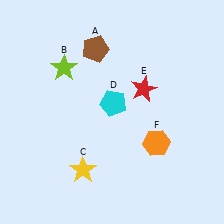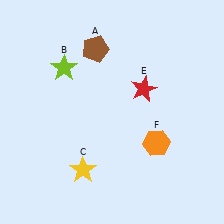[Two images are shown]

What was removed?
The cyan pentagon (D) was removed in Image 2.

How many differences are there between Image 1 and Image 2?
There is 1 difference between the two images.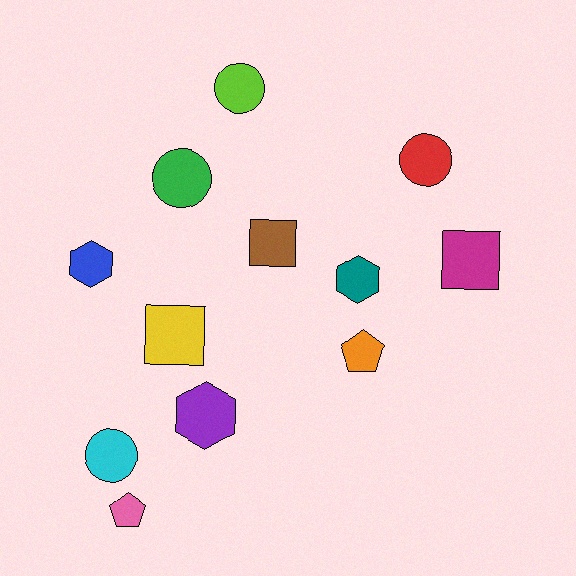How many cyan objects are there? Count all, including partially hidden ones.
There is 1 cyan object.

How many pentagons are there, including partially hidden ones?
There are 2 pentagons.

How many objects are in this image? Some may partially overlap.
There are 12 objects.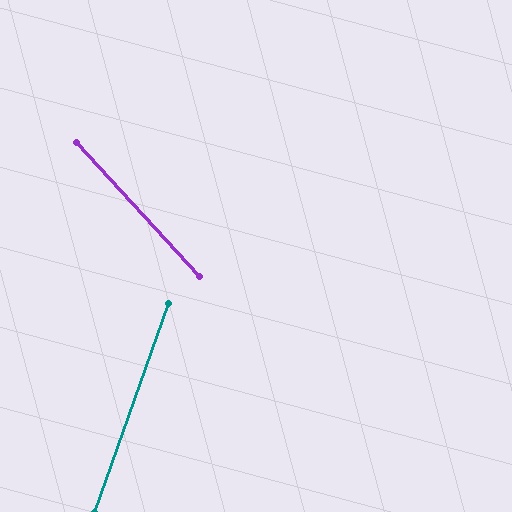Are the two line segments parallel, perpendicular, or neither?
Neither parallel nor perpendicular — they differ by about 62°.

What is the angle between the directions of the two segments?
Approximately 62 degrees.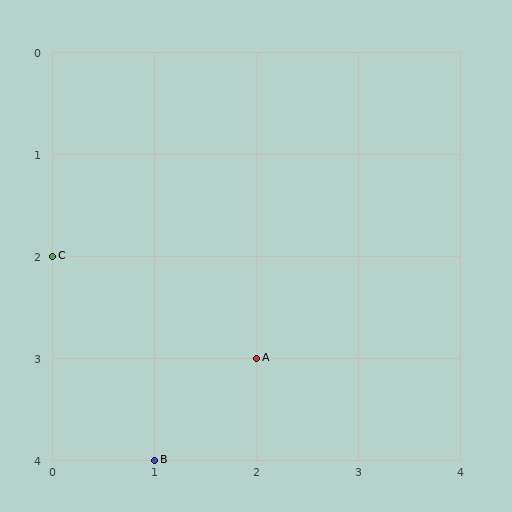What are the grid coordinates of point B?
Point B is at grid coordinates (1, 4).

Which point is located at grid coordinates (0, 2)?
Point C is at (0, 2).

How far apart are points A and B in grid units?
Points A and B are 1 column and 1 row apart (about 1.4 grid units diagonally).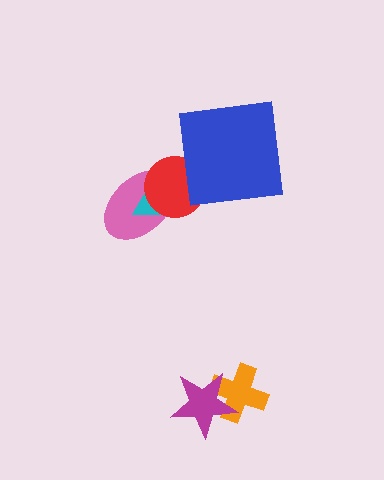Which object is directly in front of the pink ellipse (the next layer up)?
The cyan triangle is directly in front of the pink ellipse.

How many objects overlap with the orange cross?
1 object overlaps with the orange cross.